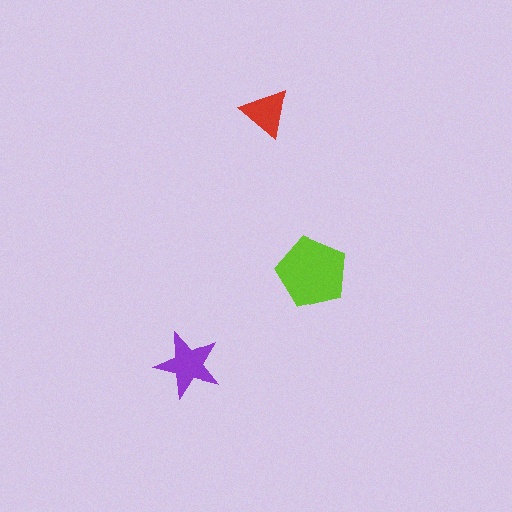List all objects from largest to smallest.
The lime pentagon, the purple star, the red triangle.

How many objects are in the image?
There are 3 objects in the image.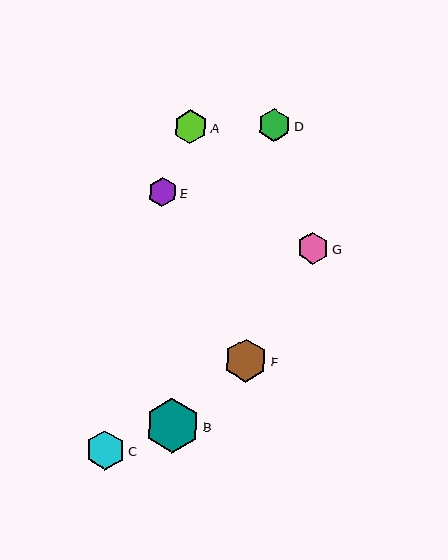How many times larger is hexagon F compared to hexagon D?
Hexagon F is approximately 1.3 times the size of hexagon D.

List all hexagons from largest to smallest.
From largest to smallest: B, F, C, A, D, G, E.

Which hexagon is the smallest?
Hexagon E is the smallest with a size of approximately 29 pixels.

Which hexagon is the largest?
Hexagon B is the largest with a size of approximately 55 pixels.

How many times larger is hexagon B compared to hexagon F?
Hexagon B is approximately 1.3 times the size of hexagon F.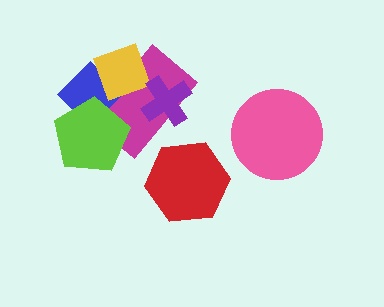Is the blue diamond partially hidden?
Yes, it is partially covered by another shape.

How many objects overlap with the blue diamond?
3 objects overlap with the blue diamond.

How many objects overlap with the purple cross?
1 object overlaps with the purple cross.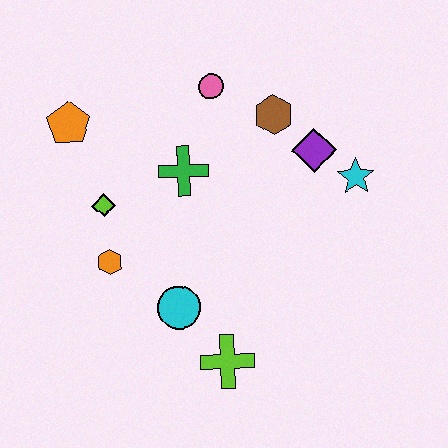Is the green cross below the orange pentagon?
Yes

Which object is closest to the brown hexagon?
The purple diamond is closest to the brown hexagon.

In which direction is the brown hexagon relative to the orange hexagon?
The brown hexagon is to the right of the orange hexagon.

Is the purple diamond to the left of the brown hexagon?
No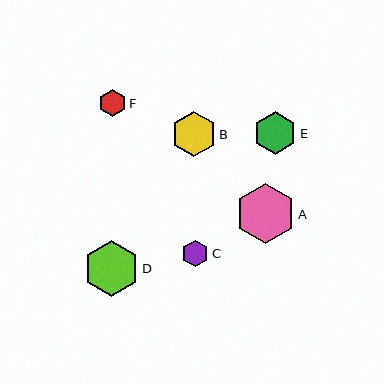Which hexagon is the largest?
Hexagon A is the largest with a size of approximately 60 pixels.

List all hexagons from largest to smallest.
From largest to smallest: A, D, B, E, F, C.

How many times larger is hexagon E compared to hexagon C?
Hexagon E is approximately 1.6 times the size of hexagon C.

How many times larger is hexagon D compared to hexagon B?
Hexagon D is approximately 1.2 times the size of hexagon B.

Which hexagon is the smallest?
Hexagon C is the smallest with a size of approximately 27 pixels.